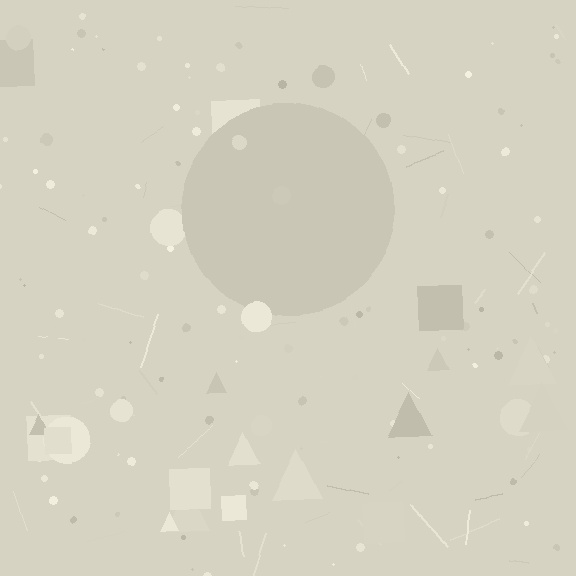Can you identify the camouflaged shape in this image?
The camouflaged shape is a circle.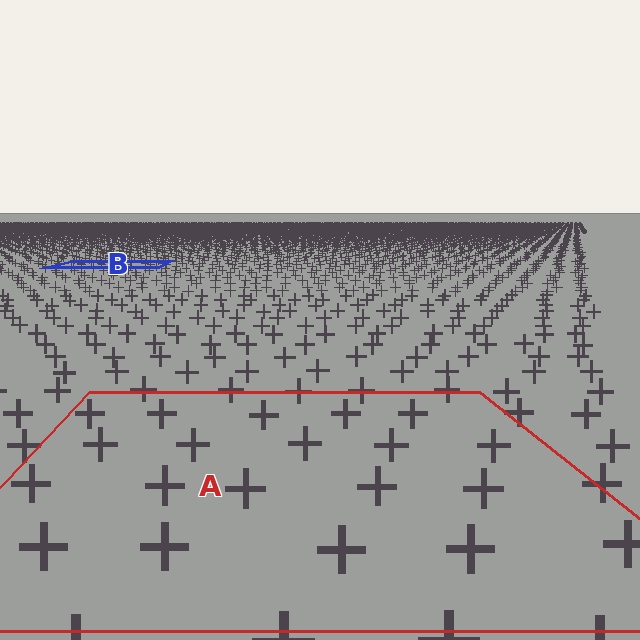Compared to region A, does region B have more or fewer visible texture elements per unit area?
Region B has more texture elements per unit area — they are packed more densely because it is farther away.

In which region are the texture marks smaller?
The texture marks are smaller in region B, because it is farther away.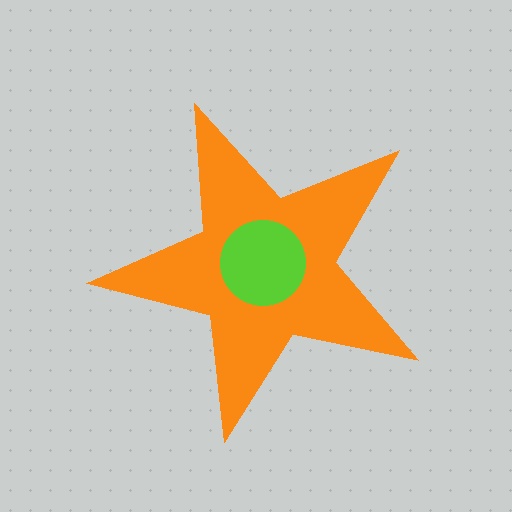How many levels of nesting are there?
2.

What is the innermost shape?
The lime circle.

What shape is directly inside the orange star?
The lime circle.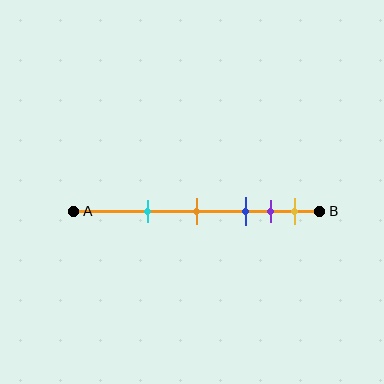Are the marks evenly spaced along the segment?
No, the marks are not evenly spaced.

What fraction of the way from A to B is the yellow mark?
The yellow mark is approximately 90% (0.9) of the way from A to B.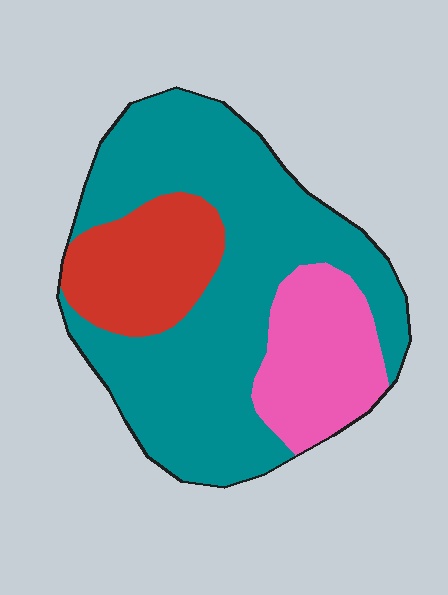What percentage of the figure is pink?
Pink takes up about one fifth (1/5) of the figure.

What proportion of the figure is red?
Red takes up about one sixth (1/6) of the figure.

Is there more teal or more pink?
Teal.